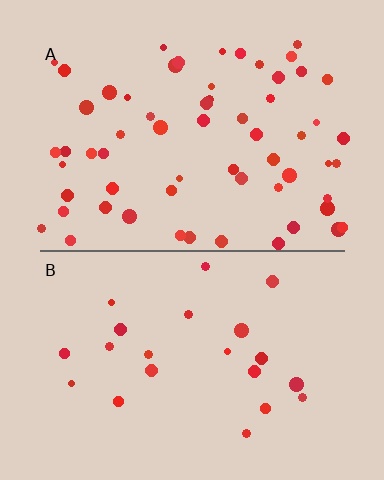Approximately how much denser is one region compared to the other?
Approximately 2.8× — region A over region B.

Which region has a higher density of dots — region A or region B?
A (the top).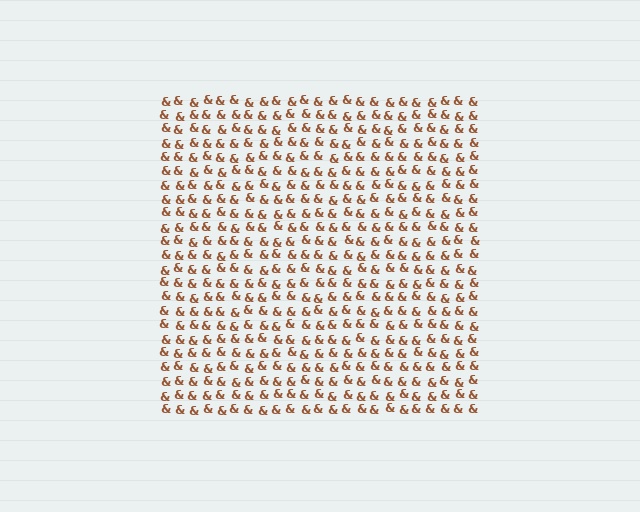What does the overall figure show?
The overall figure shows a square.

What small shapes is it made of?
It is made of small ampersands.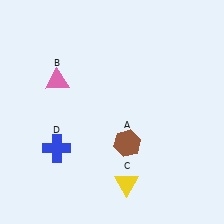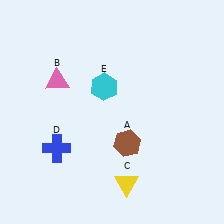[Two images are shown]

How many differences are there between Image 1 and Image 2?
There is 1 difference between the two images.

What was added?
A cyan hexagon (E) was added in Image 2.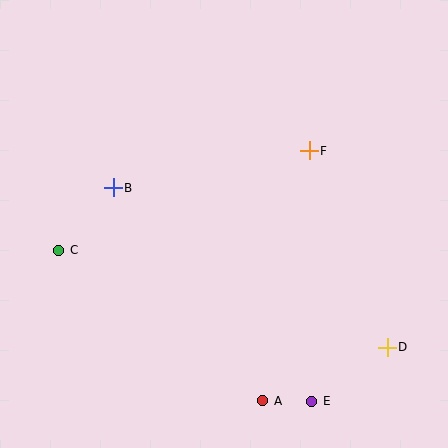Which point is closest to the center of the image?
Point F at (309, 151) is closest to the center.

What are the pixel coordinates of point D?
Point D is at (387, 347).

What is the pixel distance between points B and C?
The distance between B and C is 83 pixels.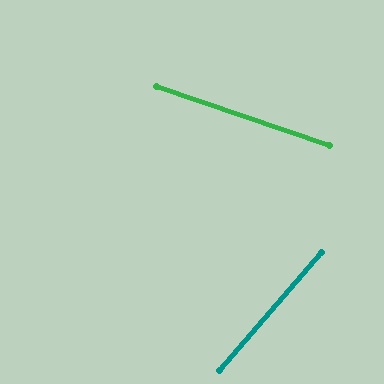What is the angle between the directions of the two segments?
Approximately 68 degrees.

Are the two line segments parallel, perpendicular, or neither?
Neither parallel nor perpendicular — they differ by about 68°.